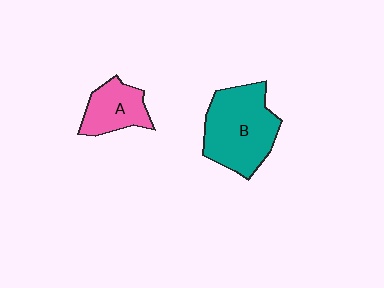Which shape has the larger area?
Shape B (teal).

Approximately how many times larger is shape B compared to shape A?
Approximately 1.9 times.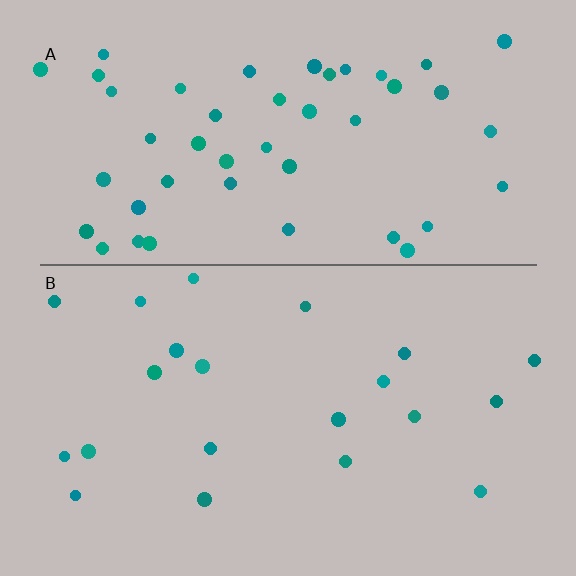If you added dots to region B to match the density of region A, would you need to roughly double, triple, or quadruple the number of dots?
Approximately double.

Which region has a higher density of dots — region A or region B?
A (the top).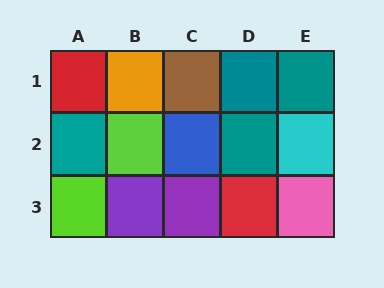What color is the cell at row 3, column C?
Purple.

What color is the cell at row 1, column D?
Teal.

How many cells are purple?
2 cells are purple.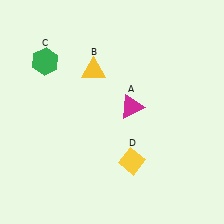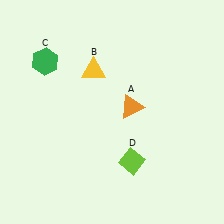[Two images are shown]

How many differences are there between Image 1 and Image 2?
There are 2 differences between the two images.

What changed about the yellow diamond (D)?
In Image 1, D is yellow. In Image 2, it changed to lime.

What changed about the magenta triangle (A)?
In Image 1, A is magenta. In Image 2, it changed to orange.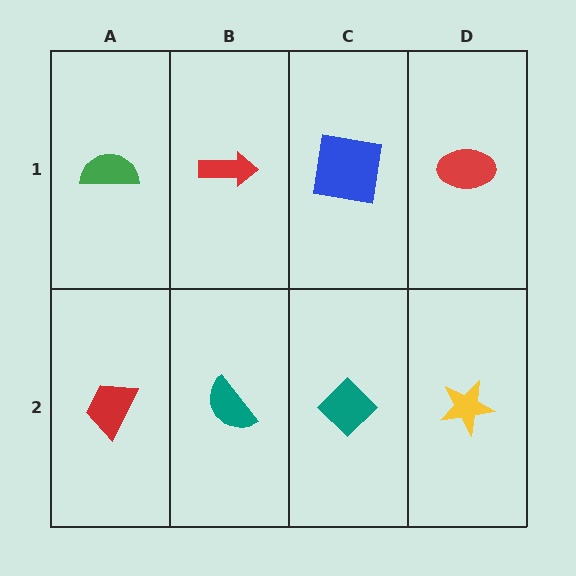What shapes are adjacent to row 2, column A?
A green semicircle (row 1, column A), a teal semicircle (row 2, column B).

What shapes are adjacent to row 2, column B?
A red arrow (row 1, column B), a red trapezoid (row 2, column A), a teal diamond (row 2, column C).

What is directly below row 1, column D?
A yellow star.